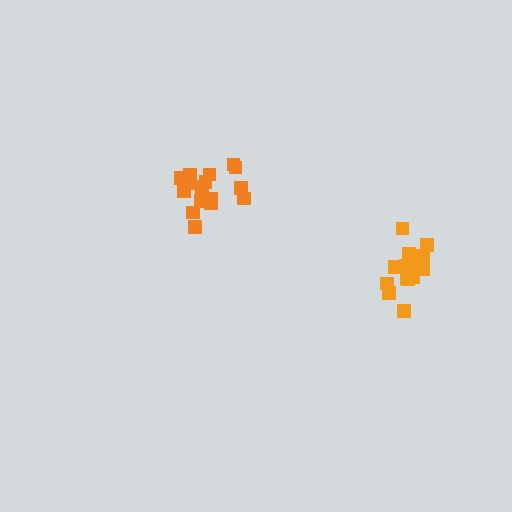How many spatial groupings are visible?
There are 2 spatial groupings.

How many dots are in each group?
Group 1: 17 dots, Group 2: 16 dots (33 total).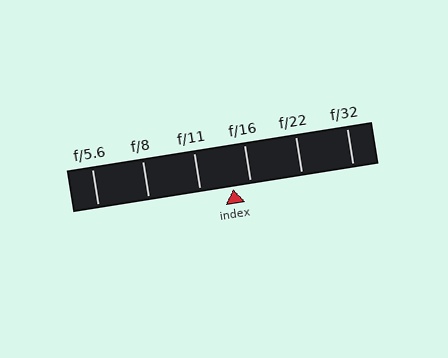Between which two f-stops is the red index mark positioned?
The index mark is between f/11 and f/16.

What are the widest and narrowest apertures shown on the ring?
The widest aperture shown is f/5.6 and the narrowest is f/32.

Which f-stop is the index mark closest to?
The index mark is closest to f/16.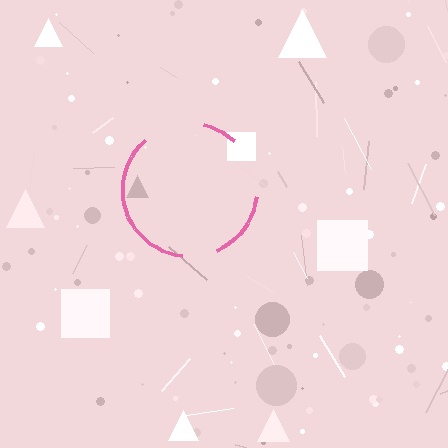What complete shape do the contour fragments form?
The contour fragments form a circle.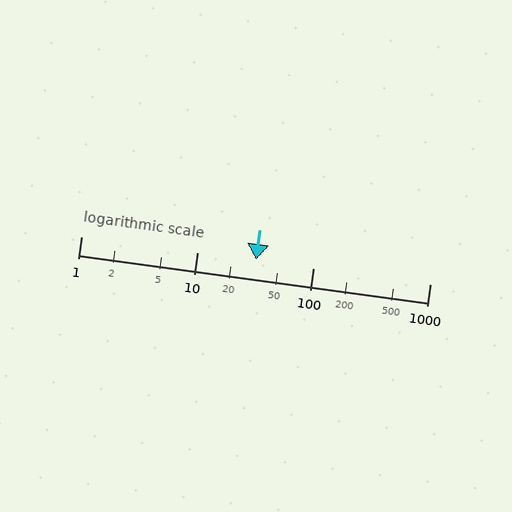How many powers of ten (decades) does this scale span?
The scale spans 3 decades, from 1 to 1000.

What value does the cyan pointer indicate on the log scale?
The pointer indicates approximately 32.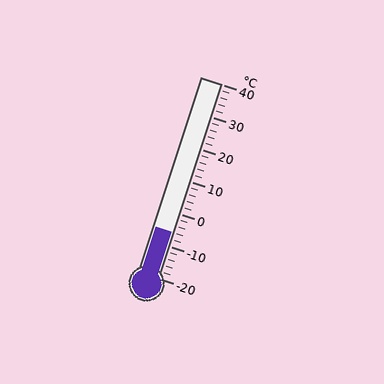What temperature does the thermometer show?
The thermometer shows approximately -6°C.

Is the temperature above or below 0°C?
The temperature is below 0°C.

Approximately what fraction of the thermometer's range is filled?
The thermometer is filled to approximately 25% of its range.